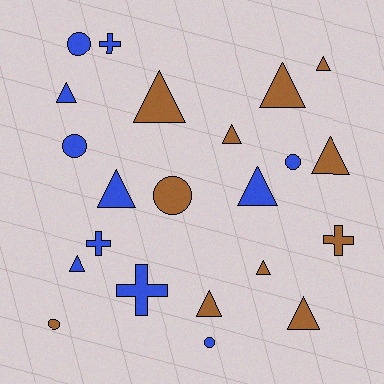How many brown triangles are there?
There are 8 brown triangles.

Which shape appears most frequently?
Triangle, with 12 objects.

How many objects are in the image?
There are 22 objects.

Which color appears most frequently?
Blue, with 11 objects.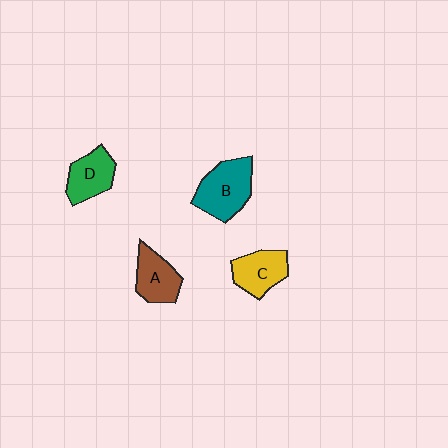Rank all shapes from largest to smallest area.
From largest to smallest: B (teal), C (yellow), D (green), A (brown).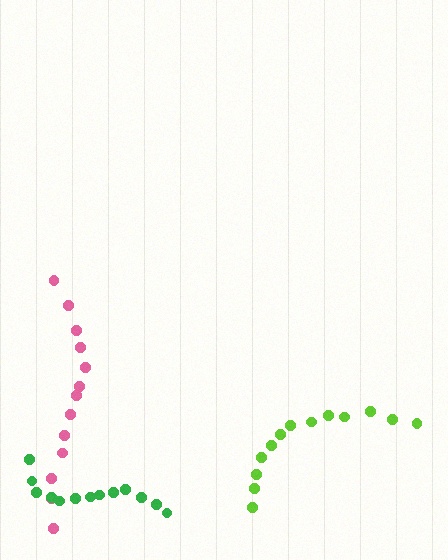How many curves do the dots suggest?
There are 3 distinct paths.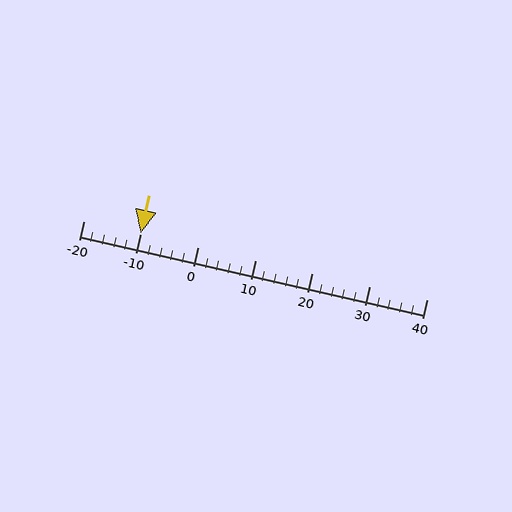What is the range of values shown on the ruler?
The ruler shows values from -20 to 40.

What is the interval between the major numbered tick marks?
The major tick marks are spaced 10 units apart.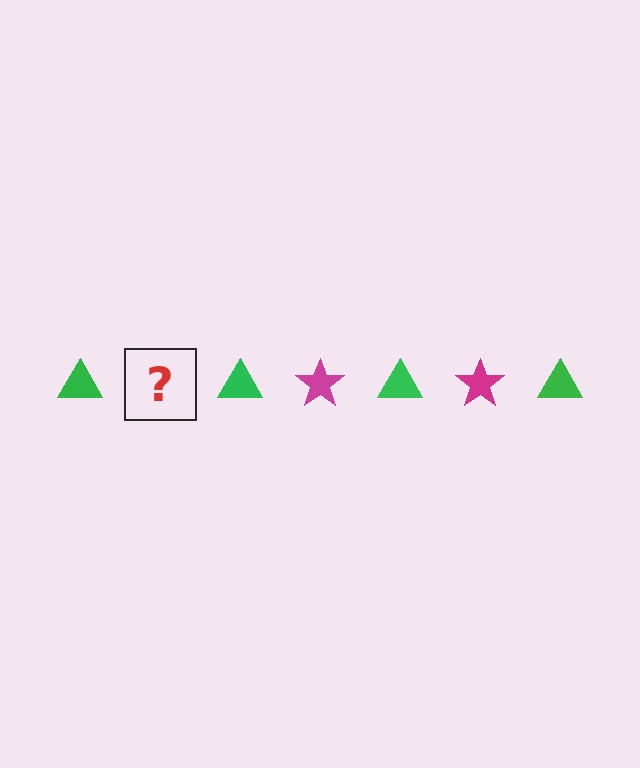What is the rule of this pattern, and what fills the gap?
The rule is that the pattern alternates between green triangle and magenta star. The gap should be filled with a magenta star.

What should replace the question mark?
The question mark should be replaced with a magenta star.